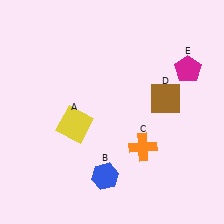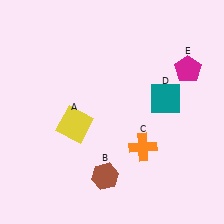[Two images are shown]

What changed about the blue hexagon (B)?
In Image 1, B is blue. In Image 2, it changed to brown.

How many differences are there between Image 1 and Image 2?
There are 2 differences between the two images.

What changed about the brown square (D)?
In Image 1, D is brown. In Image 2, it changed to teal.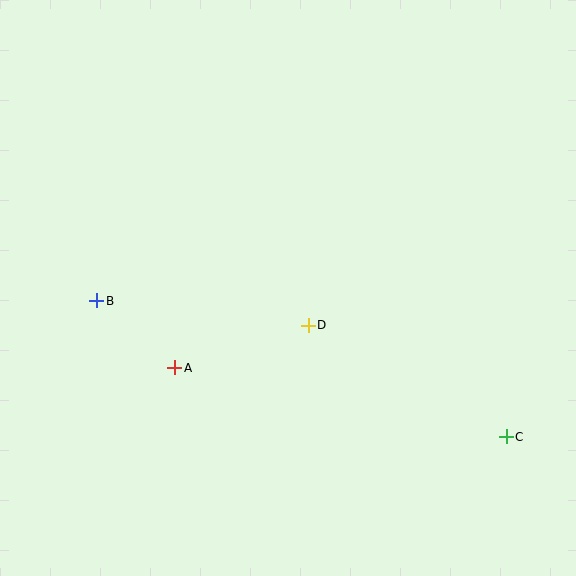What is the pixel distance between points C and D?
The distance between C and D is 227 pixels.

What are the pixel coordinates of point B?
Point B is at (97, 301).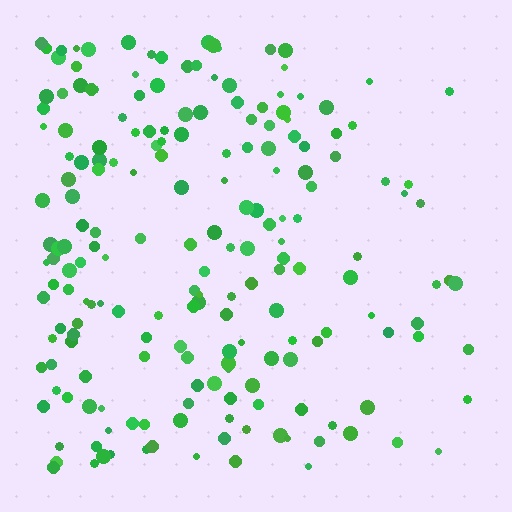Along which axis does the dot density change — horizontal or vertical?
Horizontal.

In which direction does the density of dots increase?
From right to left, with the left side densest.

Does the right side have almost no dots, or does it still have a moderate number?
Still a moderate number, just noticeably fewer than the left.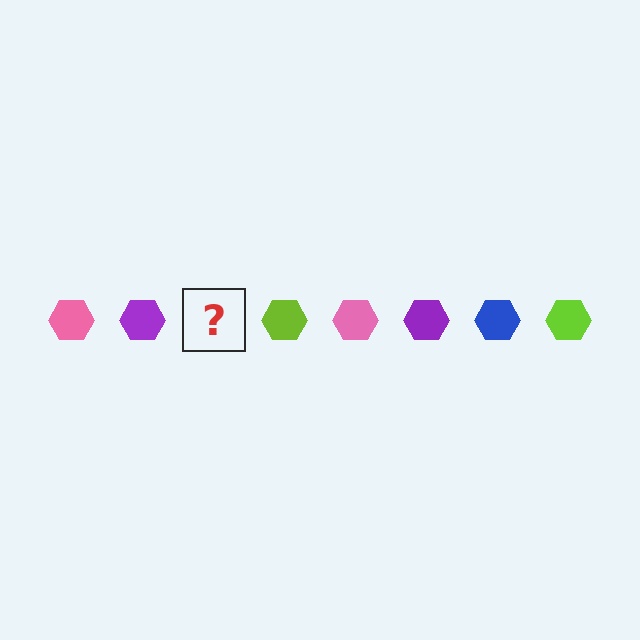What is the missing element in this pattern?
The missing element is a blue hexagon.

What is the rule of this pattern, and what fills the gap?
The rule is that the pattern cycles through pink, purple, blue, lime hexagons. The gap should be filled with a blue hexagon.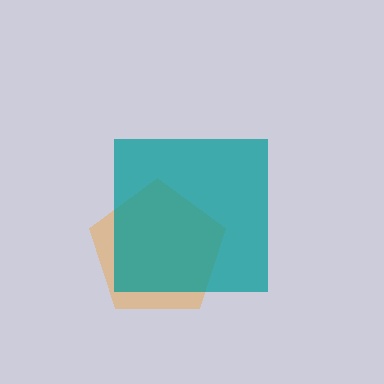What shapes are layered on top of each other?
The layered shapes are: an orange pentagon, a teal square.